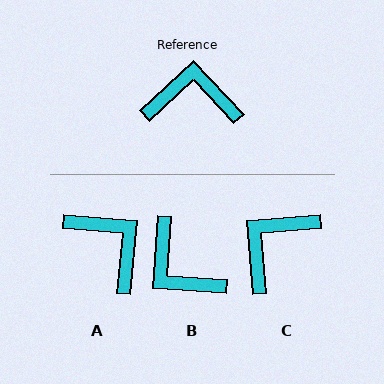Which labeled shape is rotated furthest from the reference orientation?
B, about 133 degrees away.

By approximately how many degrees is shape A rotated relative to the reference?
Approximately 48 degrees clockwise.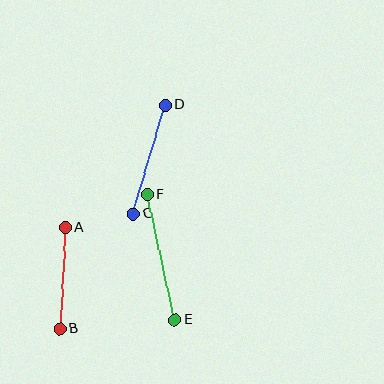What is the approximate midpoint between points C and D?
The midpoint is at approximately (149, 159) pixels.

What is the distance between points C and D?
The distance is approximately 113 pixels.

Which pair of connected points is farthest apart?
Points E and F are farthest apart.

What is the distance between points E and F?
The distance is approximately 128 pixels.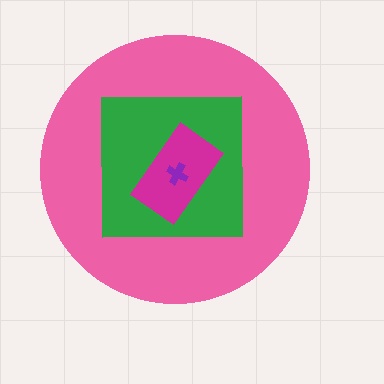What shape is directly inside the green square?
The magenta rectangle.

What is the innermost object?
The purple cross.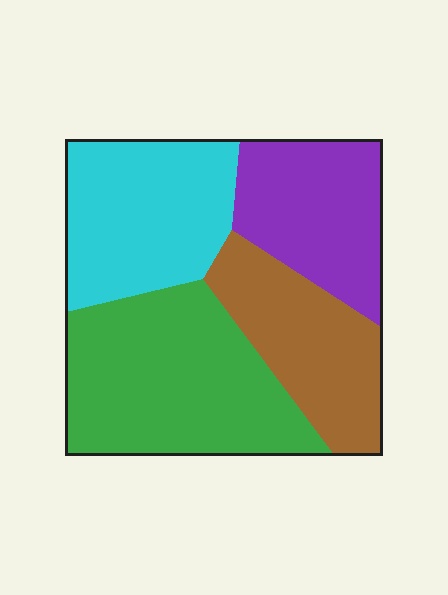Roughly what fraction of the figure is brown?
Brown covers roughly 20% of the figure.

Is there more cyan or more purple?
Cyan.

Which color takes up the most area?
Green, at roughly 35%.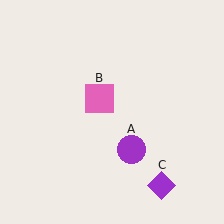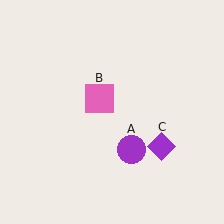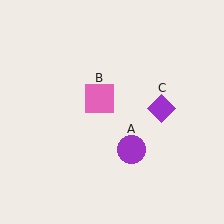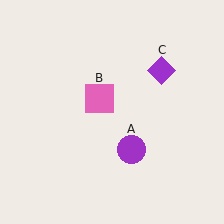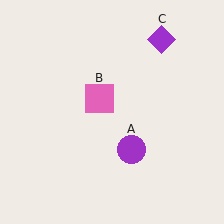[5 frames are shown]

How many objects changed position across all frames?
1 object changed position: purple diamond (object C).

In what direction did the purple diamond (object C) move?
The purple diamond (object C) moved up.